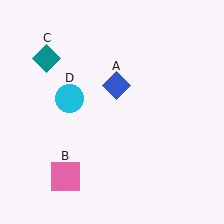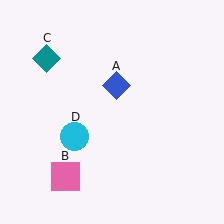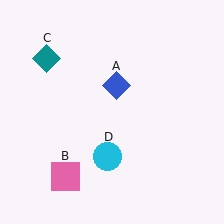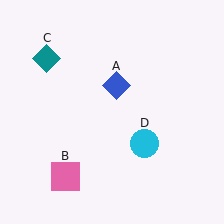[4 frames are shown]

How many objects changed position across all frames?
1 object changed position: cyan circle (object D).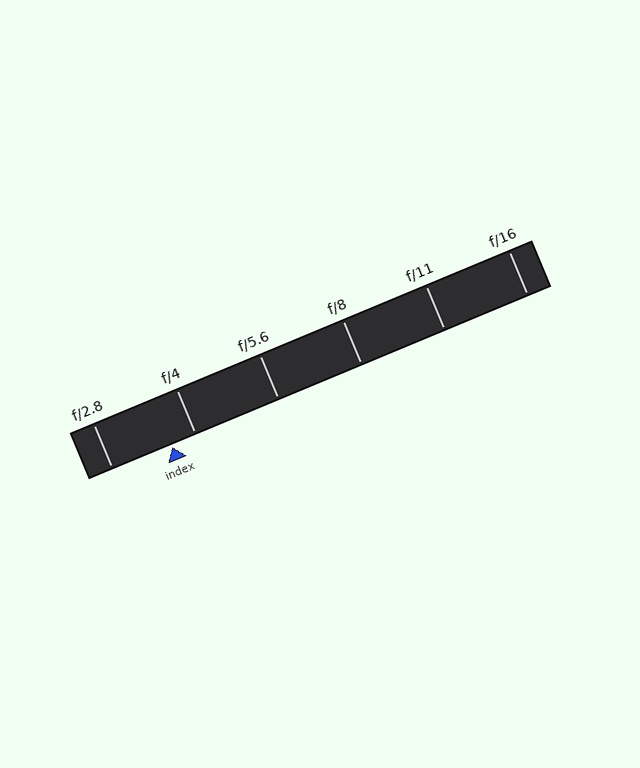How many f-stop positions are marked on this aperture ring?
There are 6 f-stop positions marked.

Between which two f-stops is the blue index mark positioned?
The index mark is between f/2.8 and f/4.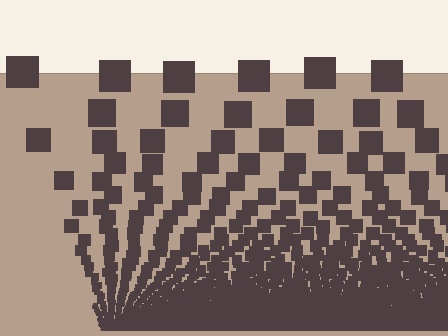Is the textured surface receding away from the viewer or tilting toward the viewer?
The surface appears to tilt toward the viewer. Texture elements get larger and sparser toward the top.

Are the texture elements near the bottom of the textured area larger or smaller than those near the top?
Smaller. The gradient is inverted — elements near the bottom are smaller and denser.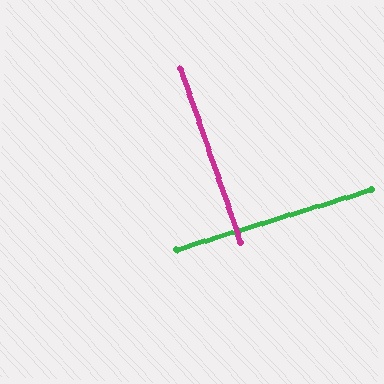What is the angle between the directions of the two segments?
Approximately 88 degrees.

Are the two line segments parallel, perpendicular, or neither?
Perpendicular — they meet at approximately 88°.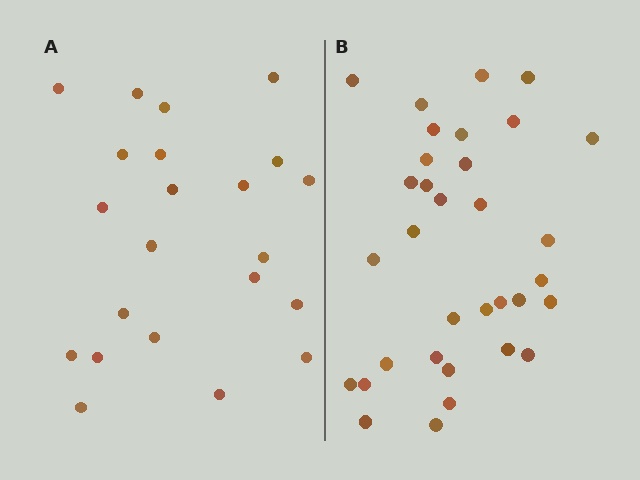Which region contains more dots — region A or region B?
Region B (the right region) has more dots.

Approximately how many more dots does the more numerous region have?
Region B has roughly 12 or so more dots than region A.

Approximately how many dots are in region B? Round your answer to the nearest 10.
About 30 dots. (The exact count is 33, which rounds to 30.)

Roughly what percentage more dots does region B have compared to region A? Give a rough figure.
About 50% more.